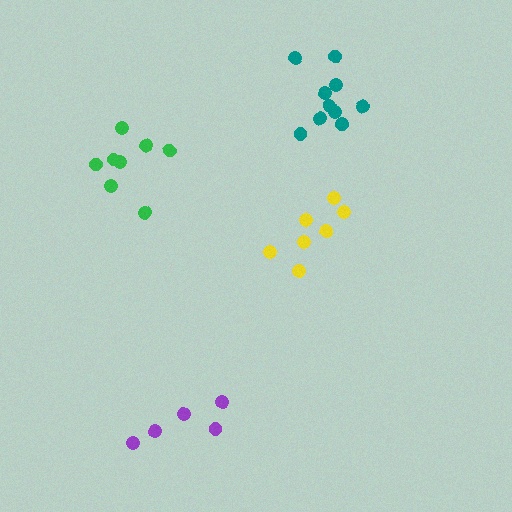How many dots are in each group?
Group 1: 7 dots, Group 2: 11 dots, Group 3: 8 dots, Group 4: 5 dots (31 total).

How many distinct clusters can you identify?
There are 4 distinct clusters.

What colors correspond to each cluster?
The clusters are colored: yellow, teal, green, purple.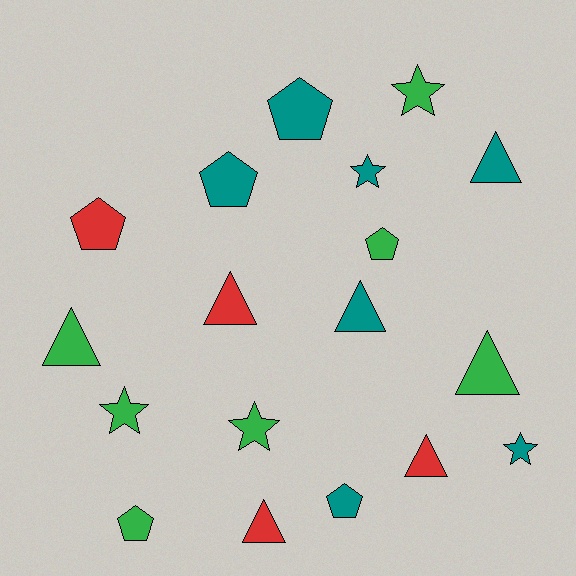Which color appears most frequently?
Teal, with 7 objects.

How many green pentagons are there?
There are 2 green pentagons.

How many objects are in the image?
There are 18 objects.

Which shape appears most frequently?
Triangle, with 7 objects.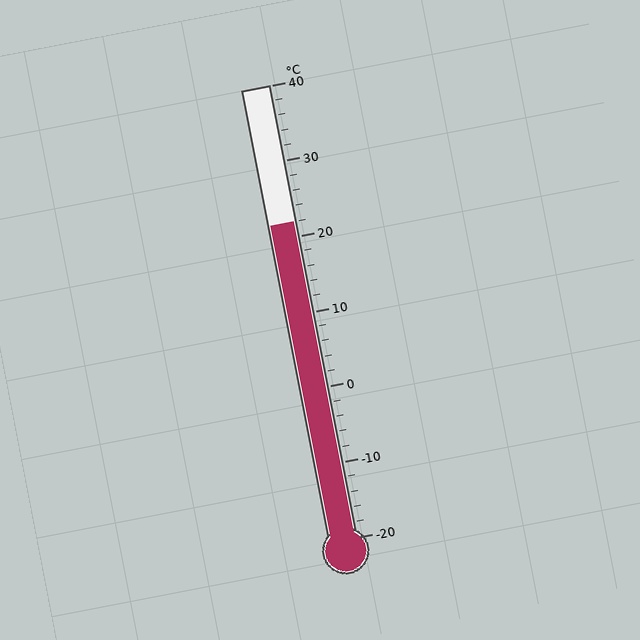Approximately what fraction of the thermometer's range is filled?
The thermometer is filled to approximately 70% of its range.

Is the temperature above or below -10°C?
The temperature is above -10°C.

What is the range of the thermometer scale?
The thermometer scale ranges from -20°C to 40°C.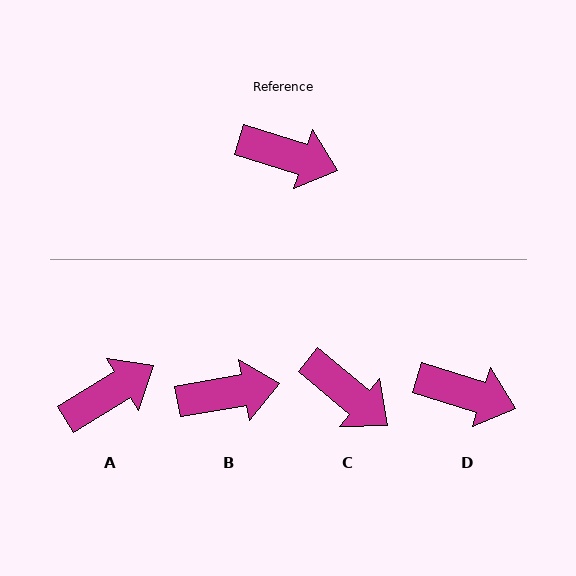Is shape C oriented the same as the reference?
No, it is off by about 23 degrees.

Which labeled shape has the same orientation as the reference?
D.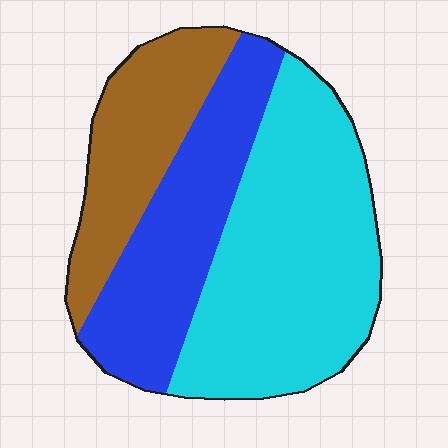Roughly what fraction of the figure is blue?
Blue covers around 30% of the figure.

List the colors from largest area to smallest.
From largest to smallest: cyan, blue, brown.